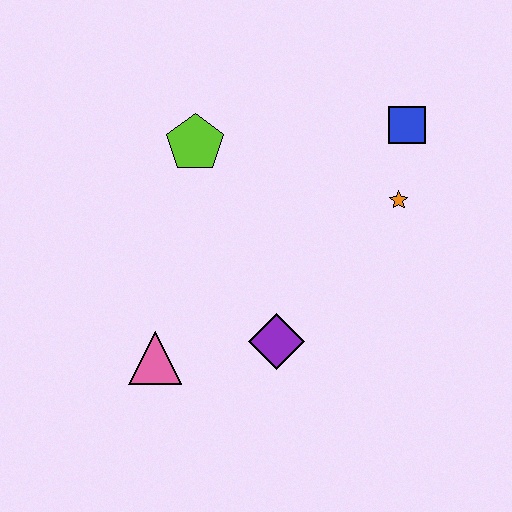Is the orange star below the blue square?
Yes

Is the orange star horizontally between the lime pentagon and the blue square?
Yes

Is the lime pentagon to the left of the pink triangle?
No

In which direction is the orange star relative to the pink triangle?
The orange star is to the right of the pink triangle.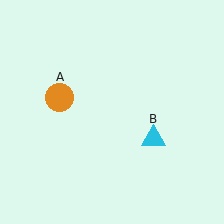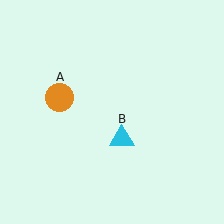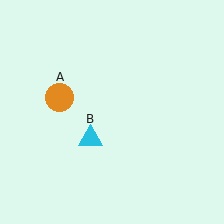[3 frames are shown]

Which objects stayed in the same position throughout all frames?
Orange circle (object A) remained stationary.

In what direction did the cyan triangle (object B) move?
The cyan triangle (object B) moved left.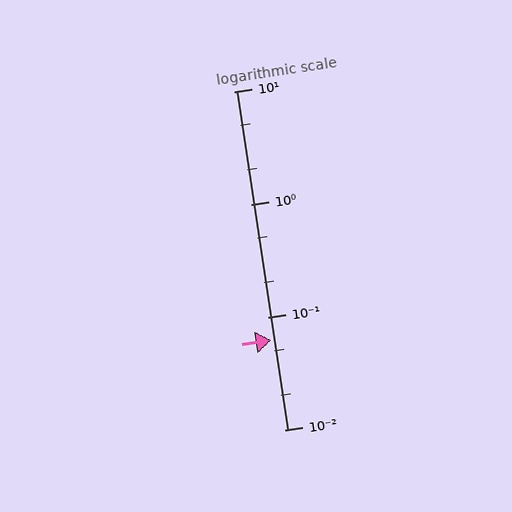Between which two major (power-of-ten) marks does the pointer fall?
The pointer is between 0.01 and 0.1.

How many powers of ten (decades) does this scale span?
The scale spans 3 decades, from 0.01 to 10.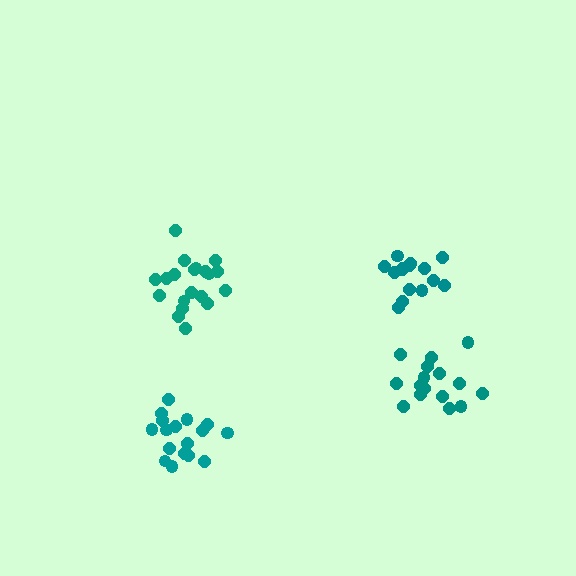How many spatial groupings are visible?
There are 4 spatial groupings.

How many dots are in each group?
Group 1: 15 dots, Group 2: 20 dots, Group 3: 16 dots, Group 4: 17 dots (68 total).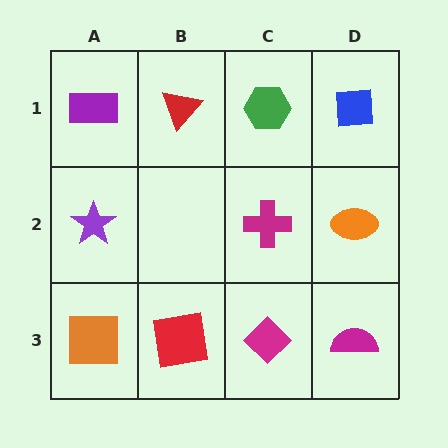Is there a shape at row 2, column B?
No, that cell is empty.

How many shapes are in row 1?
4 shapes.